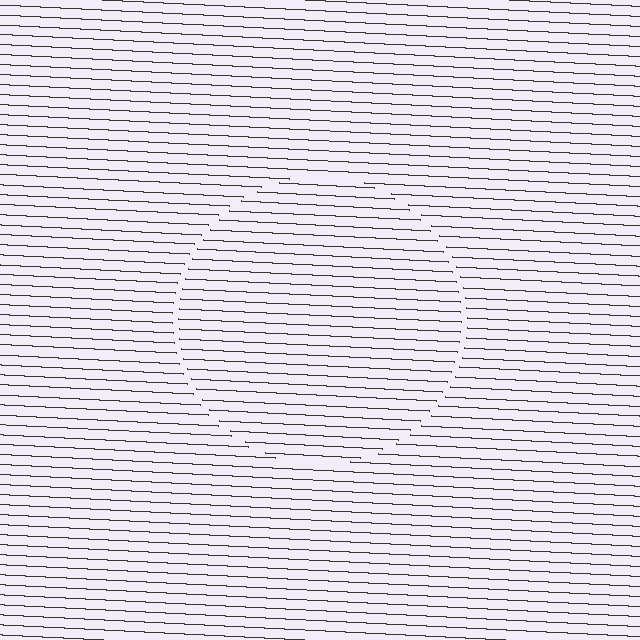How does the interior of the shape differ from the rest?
The interior of the shape contains the same grating, shifted by half a period — the contour is defined by the phase discontinuity where line-ends from the inner and outer gratings abut.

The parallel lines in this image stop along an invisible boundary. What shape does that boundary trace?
An illusory circle. The interior of the shape contains the same grating, shifted by half a period — the contour is defined by the phase discontinuity where line-ends from the inner and outer gratings abut.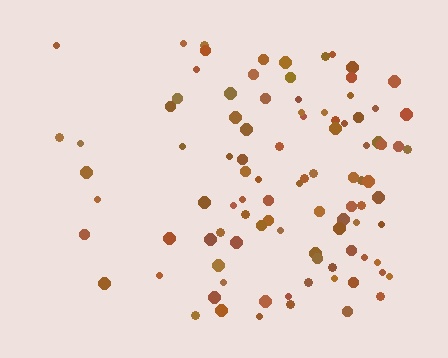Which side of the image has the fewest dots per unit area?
The left.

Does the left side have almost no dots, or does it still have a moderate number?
Still a moderate number, just noticeably fewer than the right.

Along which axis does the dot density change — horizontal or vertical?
Horizontal.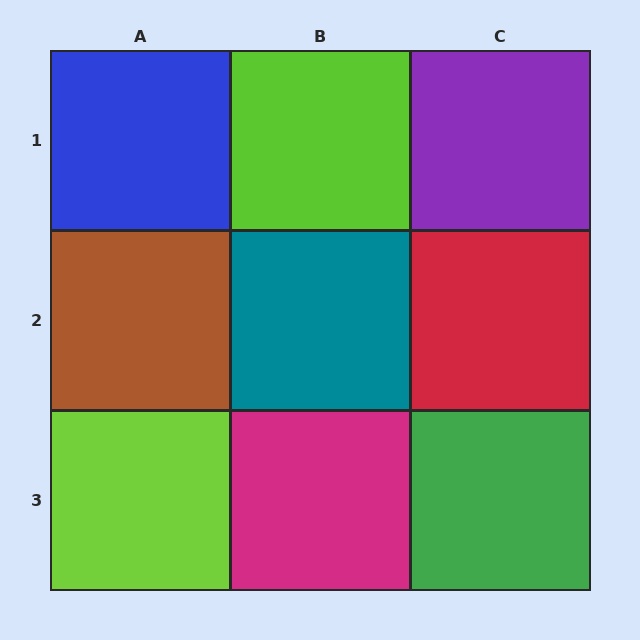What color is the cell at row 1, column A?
Blue.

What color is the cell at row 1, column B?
Lime.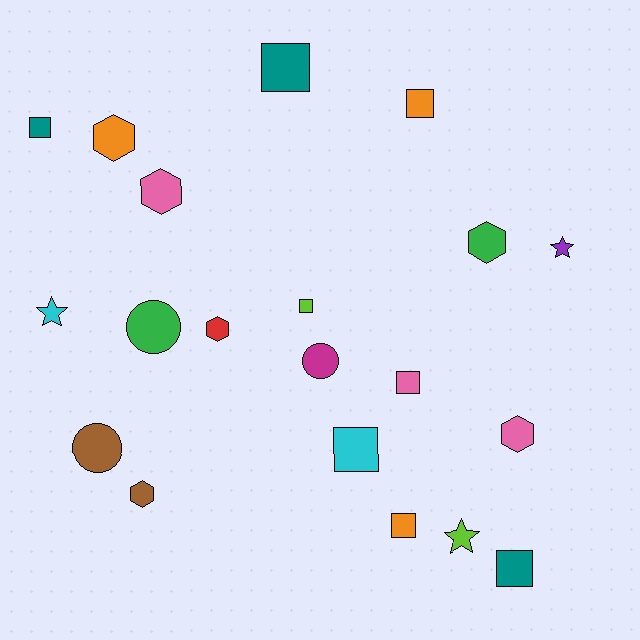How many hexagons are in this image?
There are 6 hexagons.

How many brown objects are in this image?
There are 2 brown objects.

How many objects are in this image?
There are 20 objects.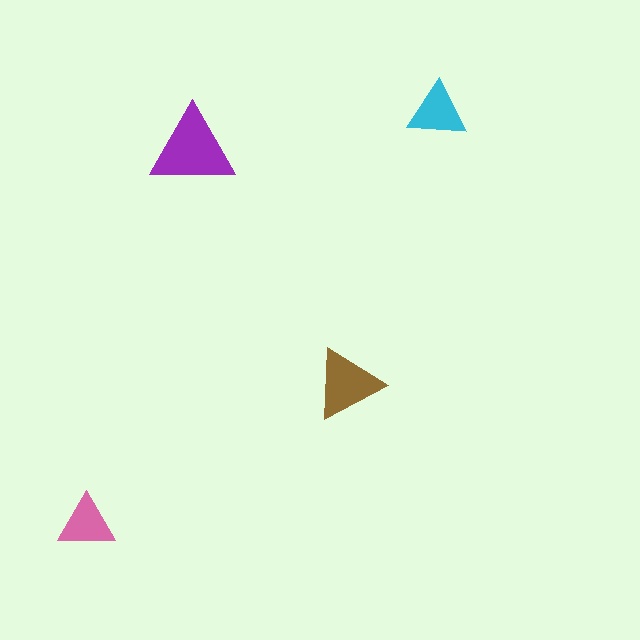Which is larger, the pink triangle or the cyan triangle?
The cyan one.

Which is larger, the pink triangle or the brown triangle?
The brown one.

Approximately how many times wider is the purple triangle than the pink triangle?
About 1.5 times wider.